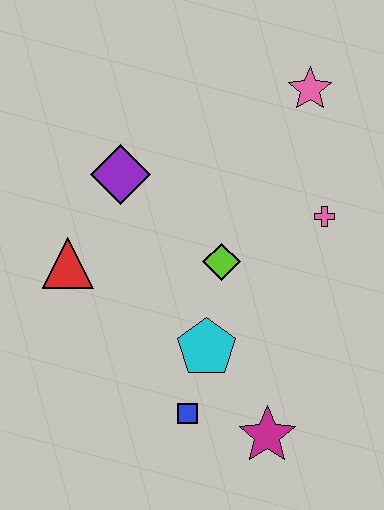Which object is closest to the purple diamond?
The red triangle is closest to the purple diamond.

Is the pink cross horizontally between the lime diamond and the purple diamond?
No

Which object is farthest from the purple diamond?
The magenta star is farthest from the purple diamond.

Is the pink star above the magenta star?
Yes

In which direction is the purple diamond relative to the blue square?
The purple diamond is above the blue square.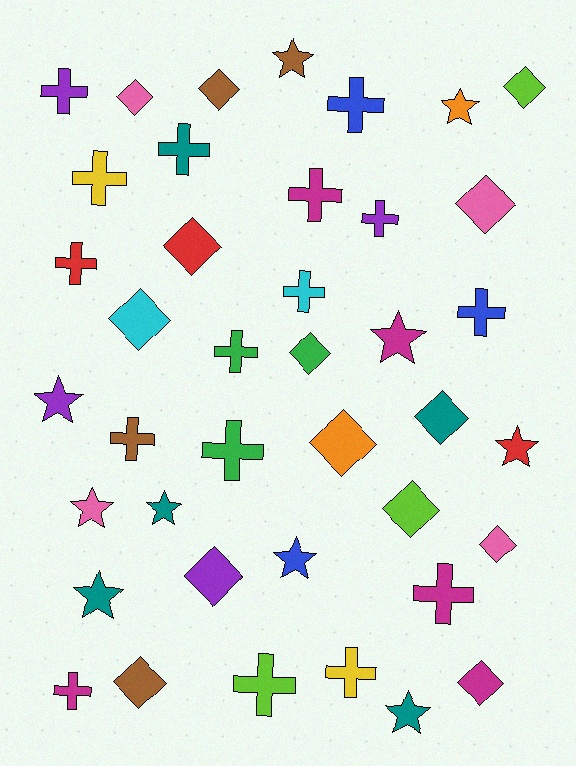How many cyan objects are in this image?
There are 2 cyan objects.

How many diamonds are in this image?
There are 14 diamonds.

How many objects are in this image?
There are 40 objects.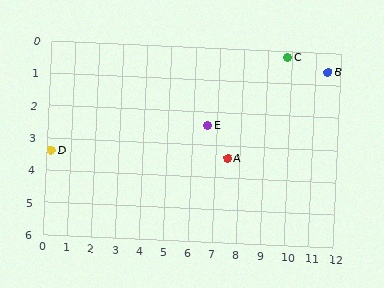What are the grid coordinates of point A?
Point A is at approximately (7.5, 3.4).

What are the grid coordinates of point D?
Point D is at approximately (0.2, 3.4).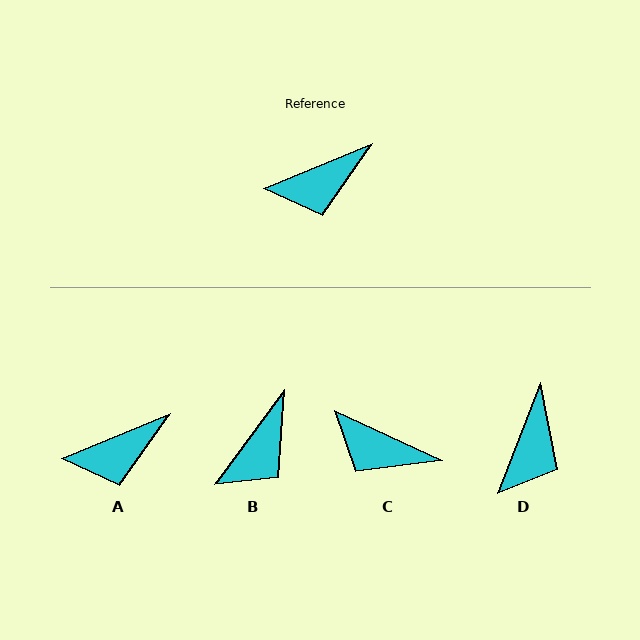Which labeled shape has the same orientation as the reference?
A.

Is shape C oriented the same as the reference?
No, it is off by about 47 degrees.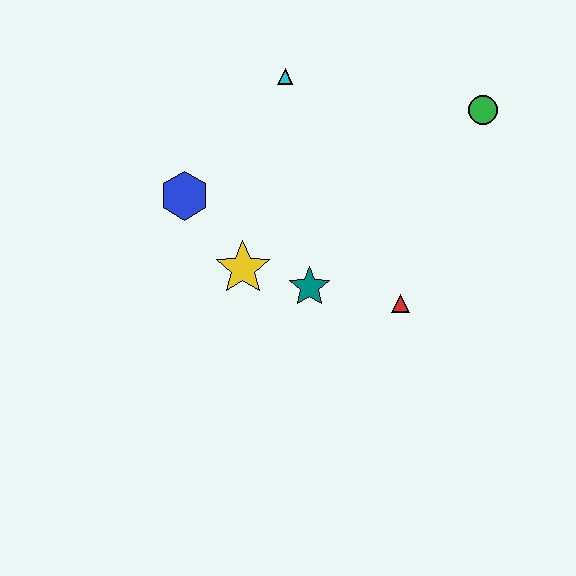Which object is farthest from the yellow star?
The green circle is farthest from the yellow star.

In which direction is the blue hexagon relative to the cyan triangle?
The blue hexagon is below the cyan triangle.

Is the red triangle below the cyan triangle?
Yes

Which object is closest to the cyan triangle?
The blue hexagon is closest to the cyan triangle.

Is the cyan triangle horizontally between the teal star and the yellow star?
Yes